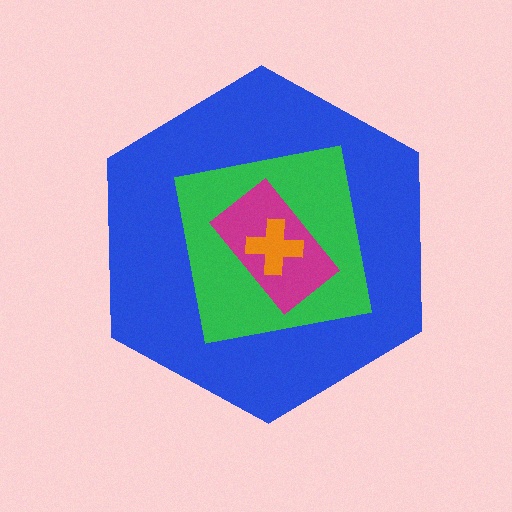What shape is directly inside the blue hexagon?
The green square.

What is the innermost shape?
The orange cross.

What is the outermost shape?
The blue hexagon.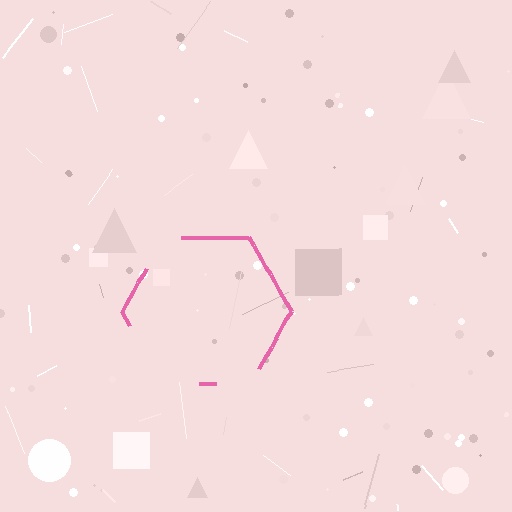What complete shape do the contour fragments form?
The contour fragments form a hexagon.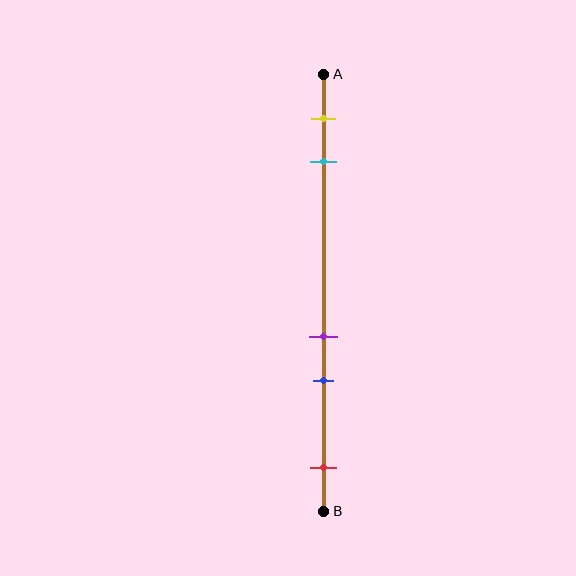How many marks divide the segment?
There are 5 marks dividing the segment.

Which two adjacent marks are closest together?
The purple and blue marks are the closest adjacent pair.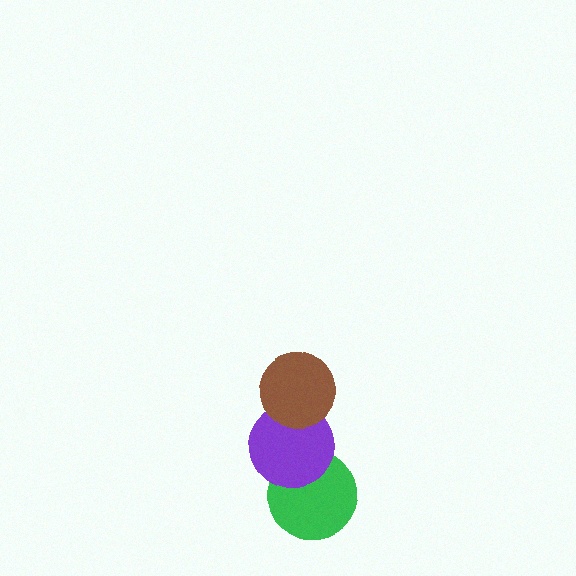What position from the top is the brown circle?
The brown circle is 1st from the top.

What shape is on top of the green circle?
The purple circle is on top of the green circle.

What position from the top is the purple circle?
The purple circle is 2nd from the top.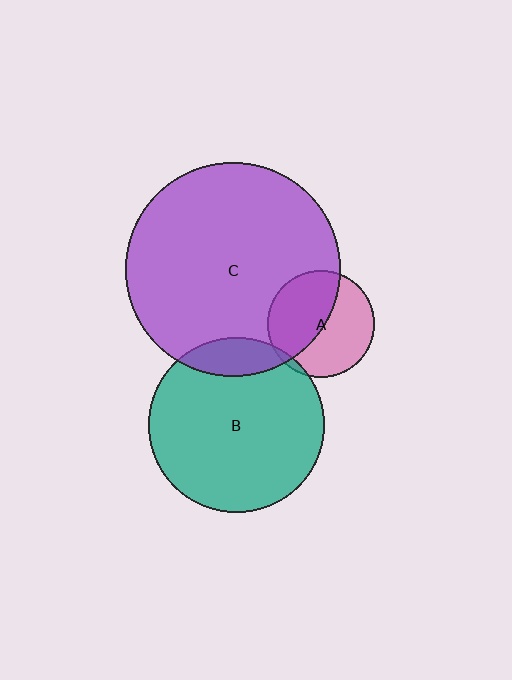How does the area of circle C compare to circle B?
Approximately 1.5 times.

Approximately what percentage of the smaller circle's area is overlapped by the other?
Approximately 50%.